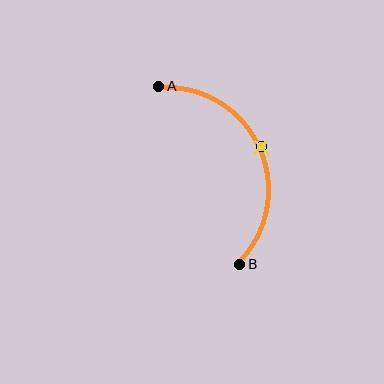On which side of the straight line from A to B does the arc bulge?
The arc bulges to the right of the straight line connecting A and B.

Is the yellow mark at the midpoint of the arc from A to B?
Yes. The yellow mark lies on the arc at equal arc-length from both A and B — it is the arc midpoint.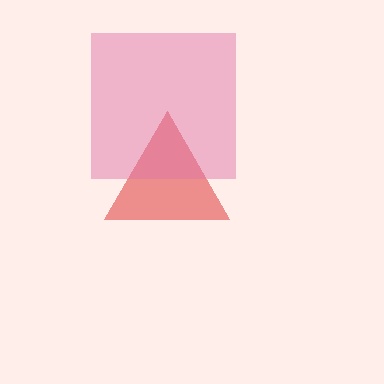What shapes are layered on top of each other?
The layered shapes are: a red triangle, a pink square.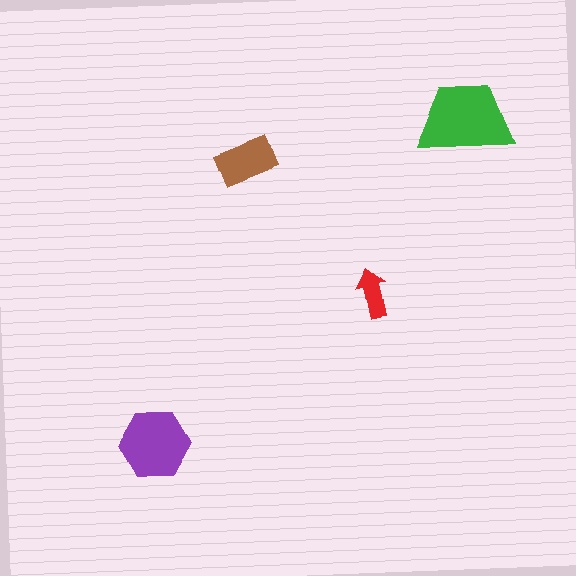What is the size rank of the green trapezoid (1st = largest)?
1st.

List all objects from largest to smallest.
The green trapezoid, the purple hexagon, the brown rectangle, the red arrow.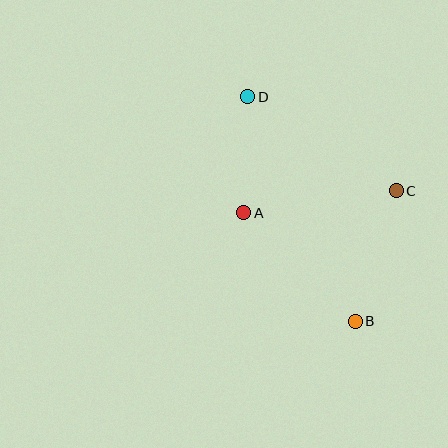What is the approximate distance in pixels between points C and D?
The distance between C and D is approximately 176 pixels.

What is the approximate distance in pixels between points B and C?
The distance between B and C is approximately 137 pixels.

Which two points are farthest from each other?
Points B and D are farthest from each other.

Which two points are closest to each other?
Points A and D are closest to each other.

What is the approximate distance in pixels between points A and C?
The distance between A and C is approximately 154 pixels.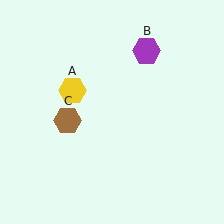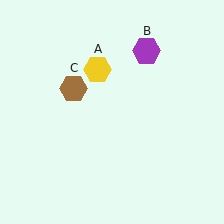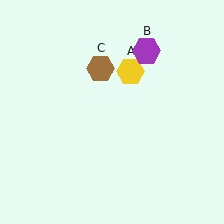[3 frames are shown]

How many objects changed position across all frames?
2 objects changed position: yellow hexagon (object A), brown hexagon (object C).